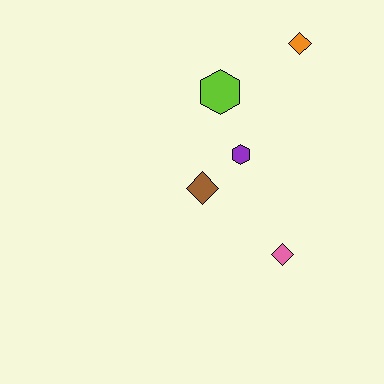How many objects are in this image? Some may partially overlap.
There are 5 objects.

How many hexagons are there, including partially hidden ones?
There are 2 hexagons.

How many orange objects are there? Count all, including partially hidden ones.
There is 1 orange object.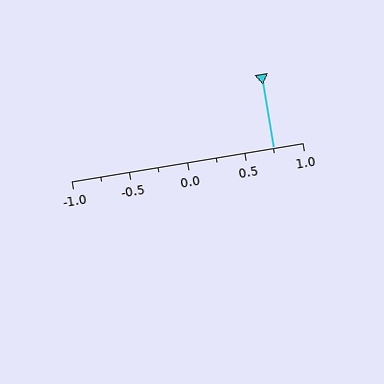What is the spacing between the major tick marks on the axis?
The major ticks are spaced 0.5 apart.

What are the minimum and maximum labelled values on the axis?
The axis runs from -1.0 to 1.0.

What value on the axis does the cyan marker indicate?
The marker indicates approximately 0.75.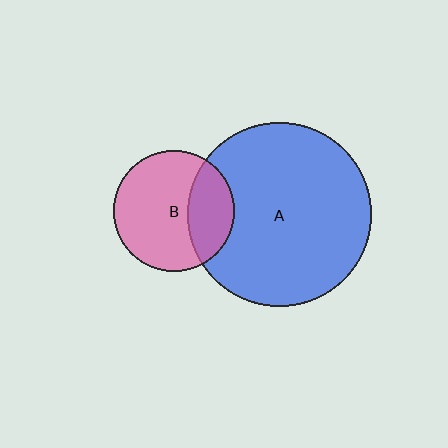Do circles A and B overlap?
Yes.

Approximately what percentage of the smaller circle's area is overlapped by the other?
Approximately 30%.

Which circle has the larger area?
Circle A (blue).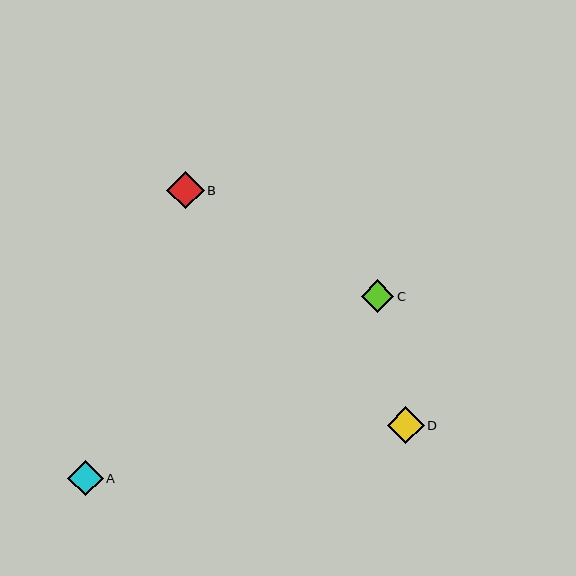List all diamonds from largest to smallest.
From largest to smallest: B, D, A, C.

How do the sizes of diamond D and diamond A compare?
Diamond D and diamond A are approximately the same size.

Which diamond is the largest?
Diamond B is the largest with a size of approximately 38 pixels.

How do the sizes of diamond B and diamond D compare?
Diamond B and diamond D are approximately the same size.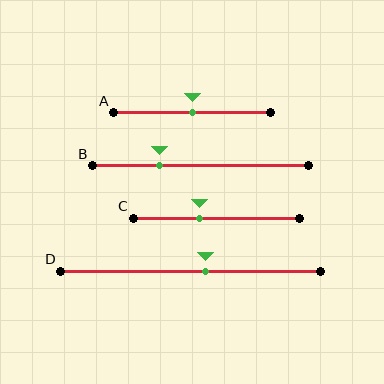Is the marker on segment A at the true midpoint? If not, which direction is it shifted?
Yes, the marker on segment A is at the true midpoint.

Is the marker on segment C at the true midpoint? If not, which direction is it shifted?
No, the marker on segment C is shifted to the left by about 10% of the segment length.